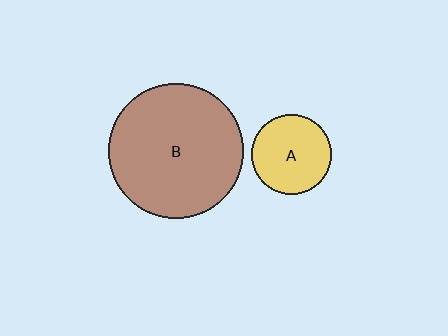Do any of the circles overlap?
No, none of the circles overlap.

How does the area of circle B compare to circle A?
Approximately 2.8 times.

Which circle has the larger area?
Circle B (brown).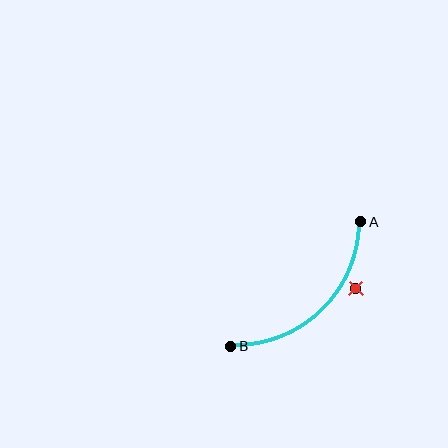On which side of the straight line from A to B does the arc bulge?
The arc bulges below and to the right of the straight line connecting A and B.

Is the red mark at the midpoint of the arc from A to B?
No — the red mark does not lie on the arc at all. It sits slightly outside the curve.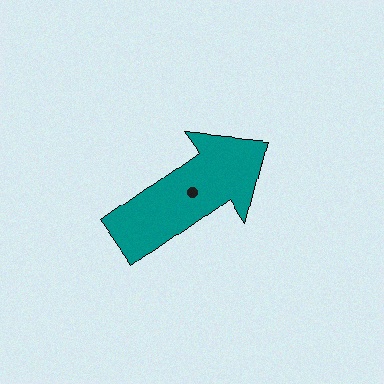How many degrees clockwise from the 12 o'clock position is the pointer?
Approximately 55 degrees.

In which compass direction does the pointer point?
Northeast.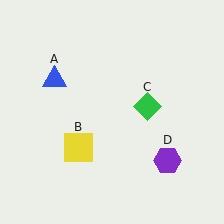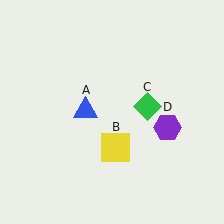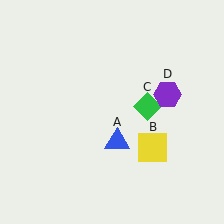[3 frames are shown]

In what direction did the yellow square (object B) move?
The yellow square (object B) moved right.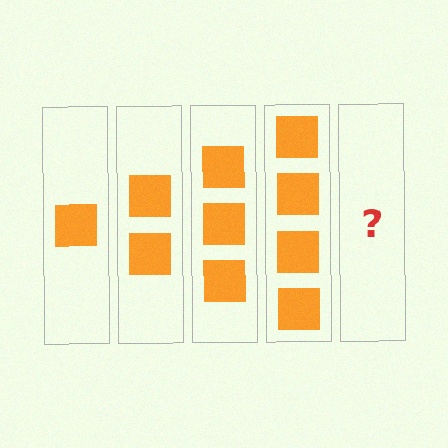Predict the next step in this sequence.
The next step is 5 squares.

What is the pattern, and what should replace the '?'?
The pattern is that each step adds one more square. The '?' should be 5 squares.